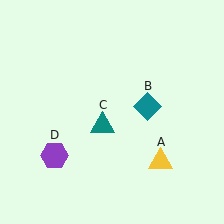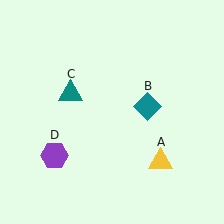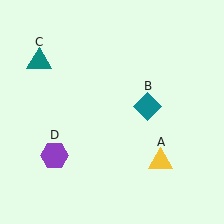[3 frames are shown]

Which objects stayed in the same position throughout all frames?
Yellow triangle (object A) and teal diamond (object B) and purple hexagon (object D) remained stationary.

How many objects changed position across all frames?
1 object changed position: teal triangle (object C).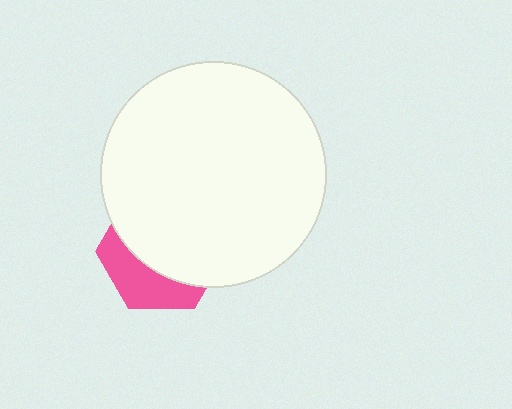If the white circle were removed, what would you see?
You would see the complete pink hexagon.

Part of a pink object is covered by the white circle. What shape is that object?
It is a hexagon.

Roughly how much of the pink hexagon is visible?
A small part of it is visible (roughly 35%).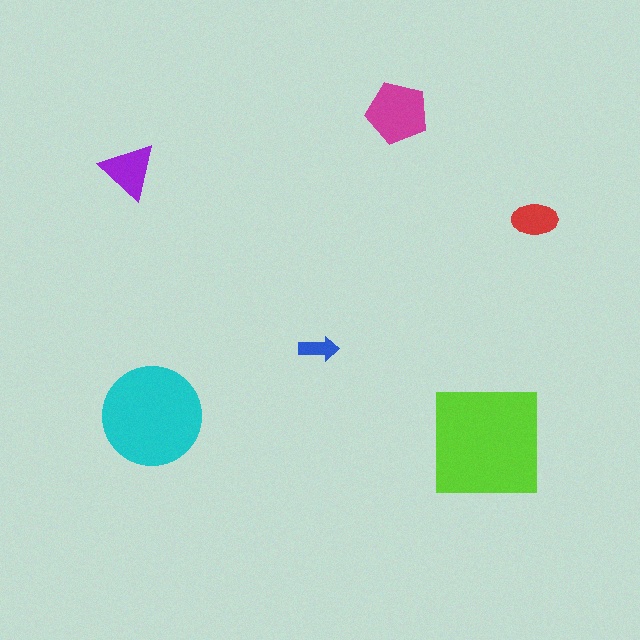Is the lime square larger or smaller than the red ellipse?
Larger.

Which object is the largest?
The lime square.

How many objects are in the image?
There are 6 objects in the image.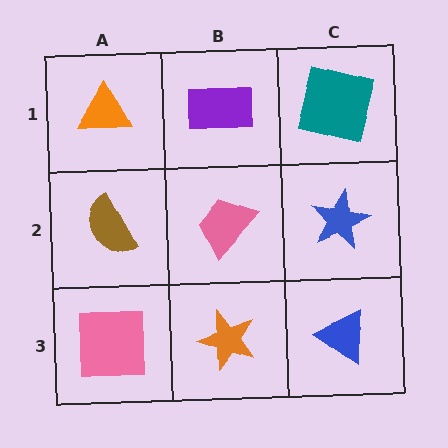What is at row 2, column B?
A pink trapezoid.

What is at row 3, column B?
An orange star.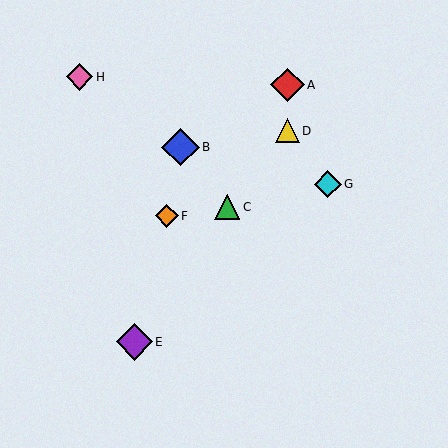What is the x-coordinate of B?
Object B is at x≈181.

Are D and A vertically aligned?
Yes, both are at x≈287.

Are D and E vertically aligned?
No, D is at x≈287 and E is at x≈134.